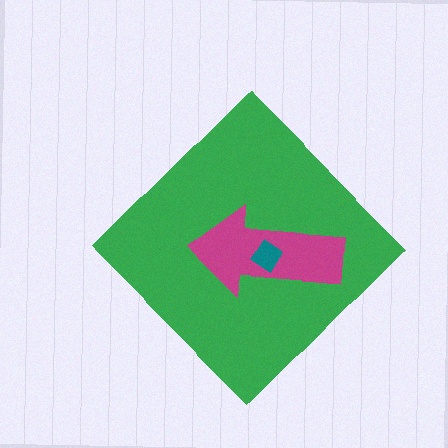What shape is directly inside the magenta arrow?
The teal diamond.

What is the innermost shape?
The teal diamond.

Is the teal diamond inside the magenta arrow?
Yes.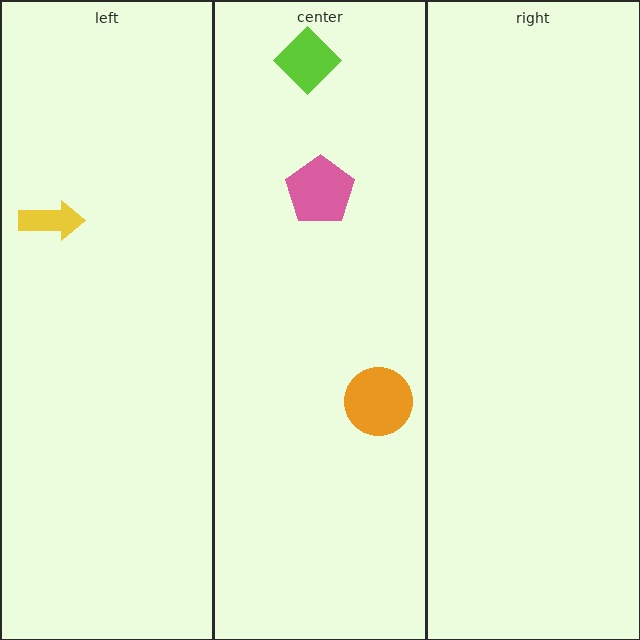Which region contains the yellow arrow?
The left region.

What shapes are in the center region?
The pink pentagon, the orange circle, the lime diamond.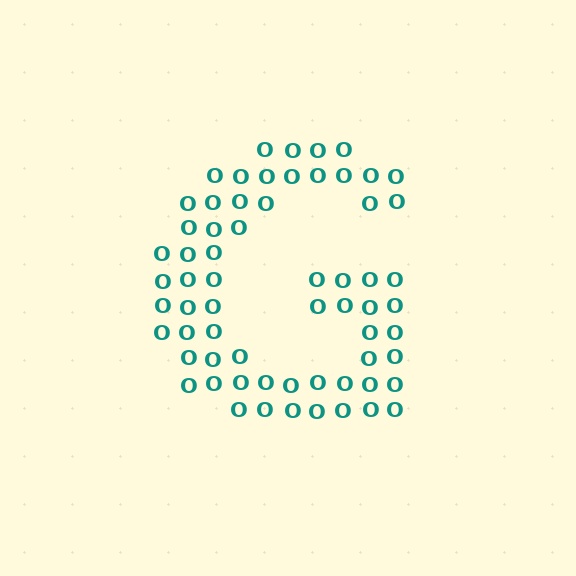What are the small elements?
The small elements are letter O's.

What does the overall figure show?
The overall figure shows the letter G.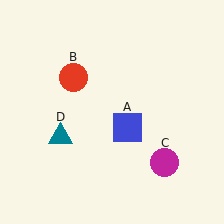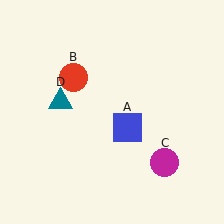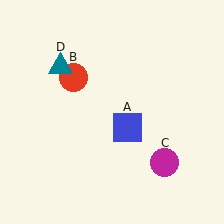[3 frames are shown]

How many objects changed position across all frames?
1 object changed position: teal triangle (object D).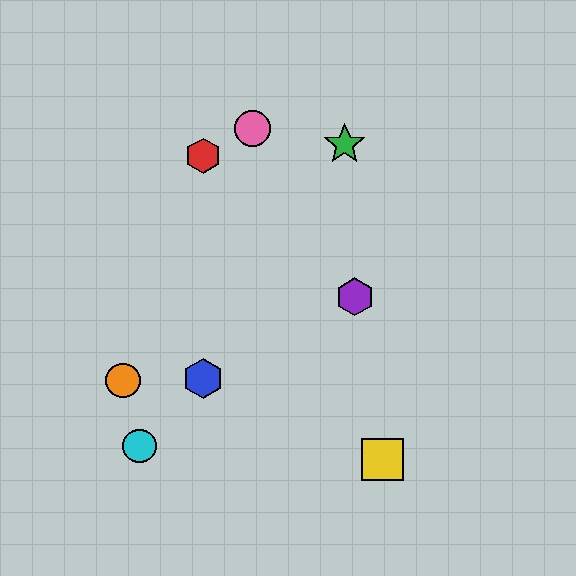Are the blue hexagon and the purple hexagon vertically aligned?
No, the blue hexagon is at x≈203 and the purple hexagon is at x≈355.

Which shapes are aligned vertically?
The red hexagon, the blue hexagon are aligned vertically.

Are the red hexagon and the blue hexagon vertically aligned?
Yes, both are at x≈203.